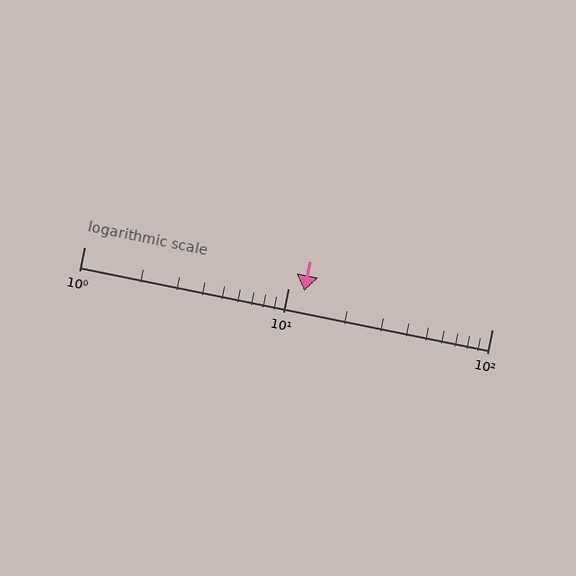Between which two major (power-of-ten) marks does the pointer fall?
The pointer is between 10 and 100.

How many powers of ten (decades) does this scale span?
The scale spans 2 decades, from 1 to 100.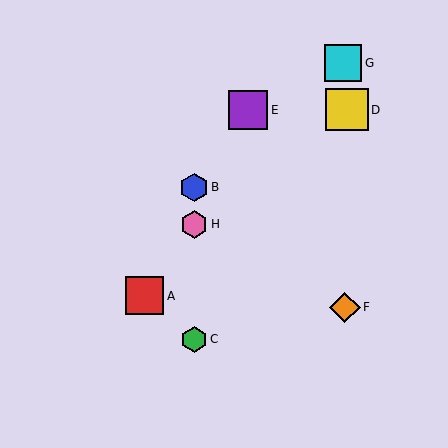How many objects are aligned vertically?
3 objects (B, C, H) are aligned vertically.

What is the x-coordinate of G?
Object G is at x≈343.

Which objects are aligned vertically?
Objects B, C, H are aligned vertically.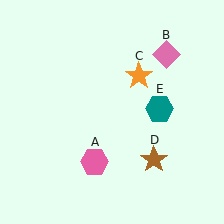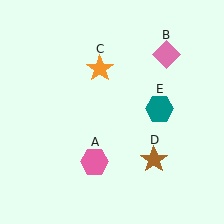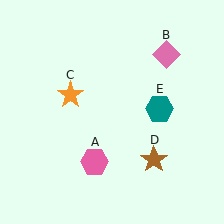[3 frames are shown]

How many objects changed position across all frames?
1 object changed position: orange star (object C).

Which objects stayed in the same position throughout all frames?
Pink hexagon (object A) and pink diamond (object B) and brown star (object D) and teal hexagon (object E) remained stationary.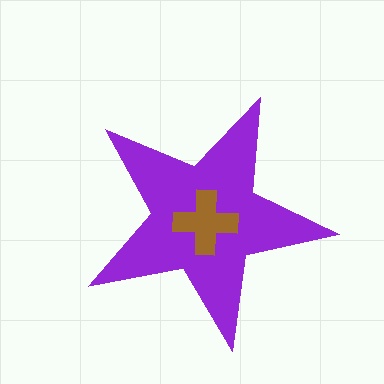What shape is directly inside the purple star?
The brown cross.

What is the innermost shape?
The brown cross.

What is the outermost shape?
The purple star.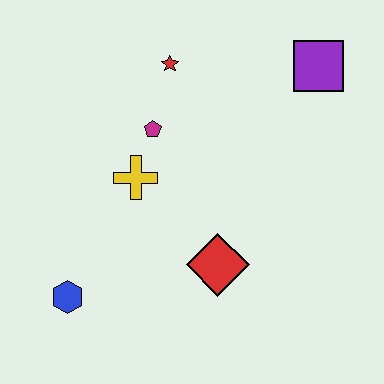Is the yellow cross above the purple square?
No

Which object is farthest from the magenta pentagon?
The blue hexagon is farthest from the magenta pentagon.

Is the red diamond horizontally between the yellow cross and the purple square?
Yes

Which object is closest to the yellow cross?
The magenta pentagon is closest to the yellow cross.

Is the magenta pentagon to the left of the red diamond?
Yes